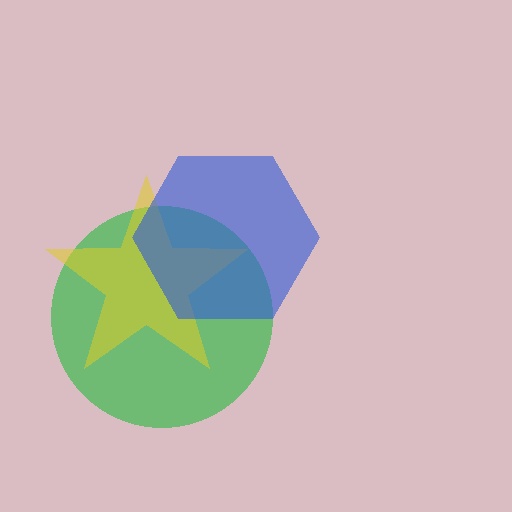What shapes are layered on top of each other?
The layered shapes are: a green circle, a yellow star, a blue hexagon.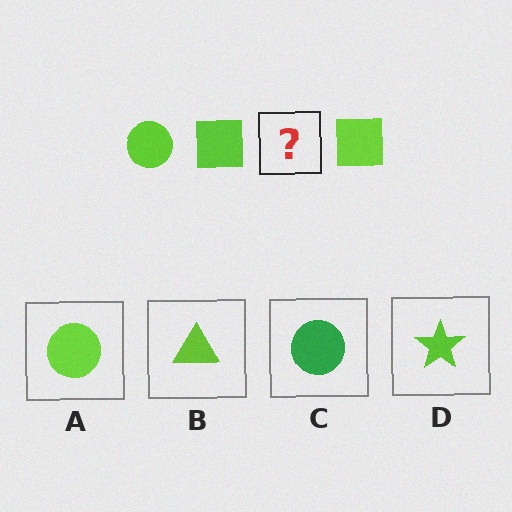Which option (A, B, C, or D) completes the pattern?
A.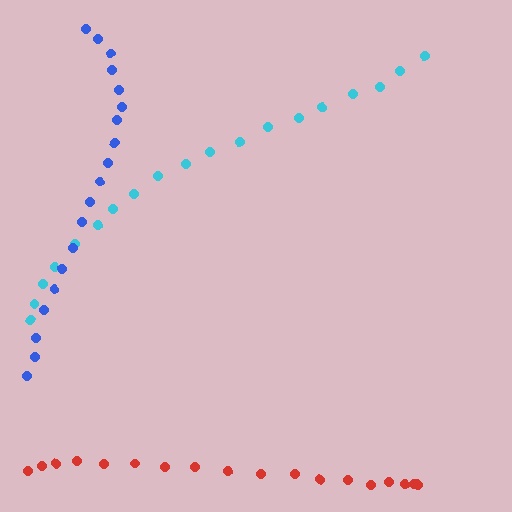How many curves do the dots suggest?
There are 3 distinct paths.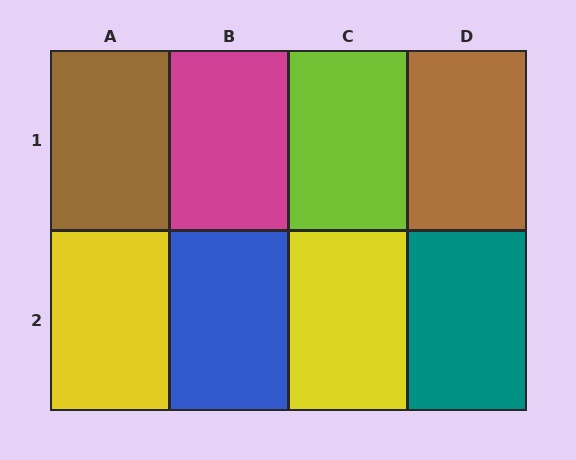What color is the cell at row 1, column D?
Brown.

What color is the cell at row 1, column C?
Lime.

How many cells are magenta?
1 cell is magenta.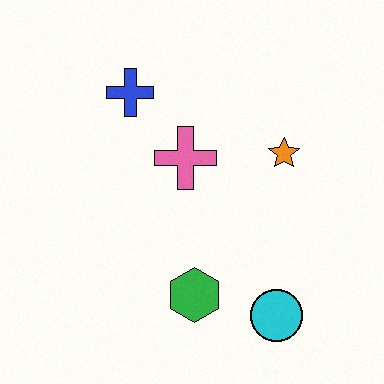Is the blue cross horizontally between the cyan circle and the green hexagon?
No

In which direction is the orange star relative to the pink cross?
The orange star is to the right of the pink cross.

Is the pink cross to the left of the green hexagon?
Yes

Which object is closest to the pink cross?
The blue cross is closest to the pink cross.